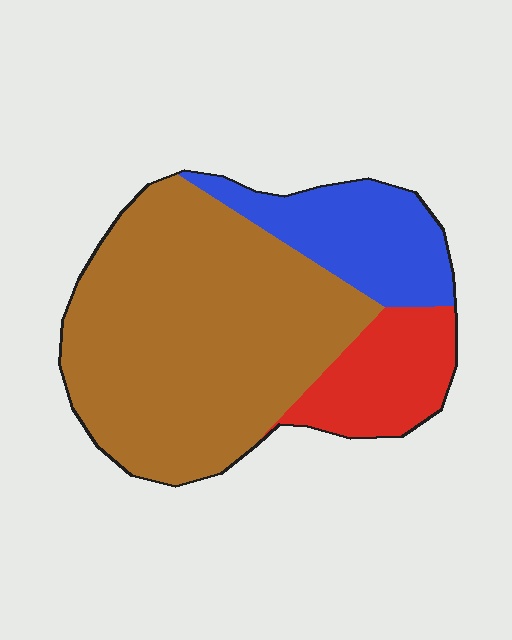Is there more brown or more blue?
Brown.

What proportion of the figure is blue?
Blue covers roughly 20% of the figure.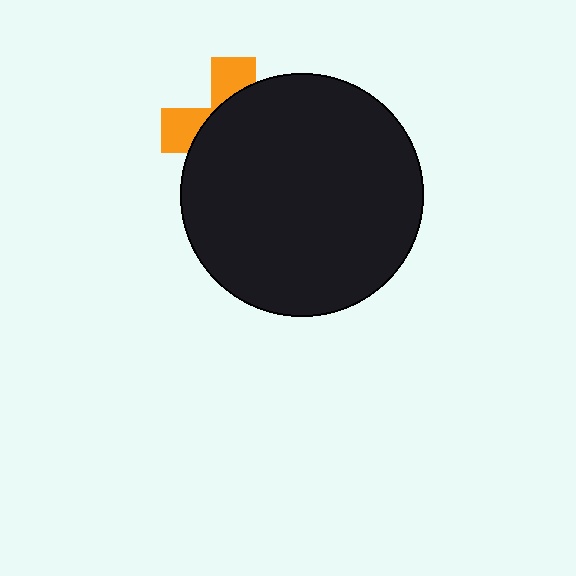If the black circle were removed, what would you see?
You would see the complete orange cross.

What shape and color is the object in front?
The object in front is a black circle.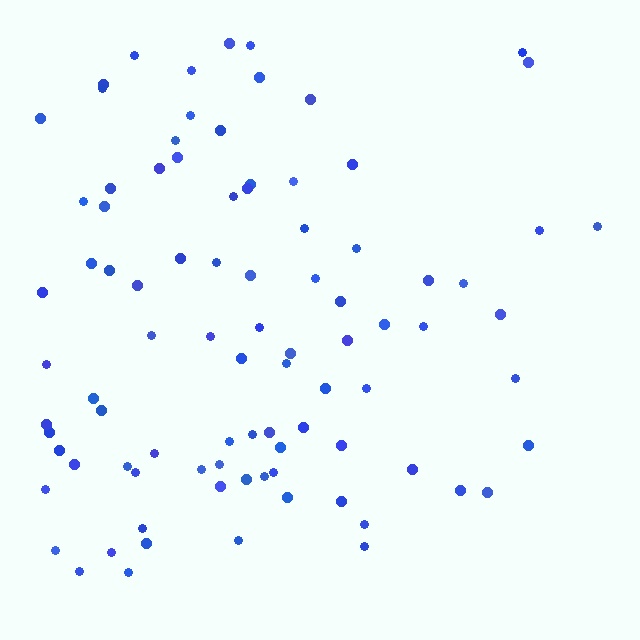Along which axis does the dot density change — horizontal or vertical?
Horizontal.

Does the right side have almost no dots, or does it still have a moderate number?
Still a moderate number, just noticeably fewer than the left.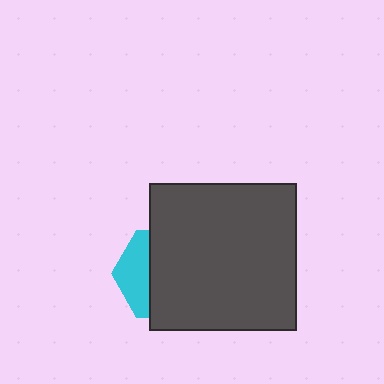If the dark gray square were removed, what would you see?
You would see the complete cyan hexagon.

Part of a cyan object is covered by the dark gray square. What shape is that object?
It is a hexagon.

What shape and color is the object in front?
The object in front is a dark gray square.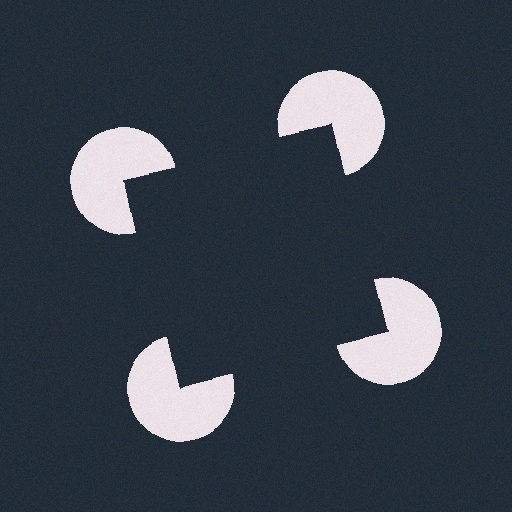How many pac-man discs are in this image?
There are 4 — one at each vertex of the illusory square.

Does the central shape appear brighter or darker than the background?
It typically appears slightly darker than the background, even though no actual brightness change is drawn.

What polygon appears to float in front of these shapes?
An illusory square — its edges are inferred from the aligned wedge cuts in the pac-man discs, not physically drawn.